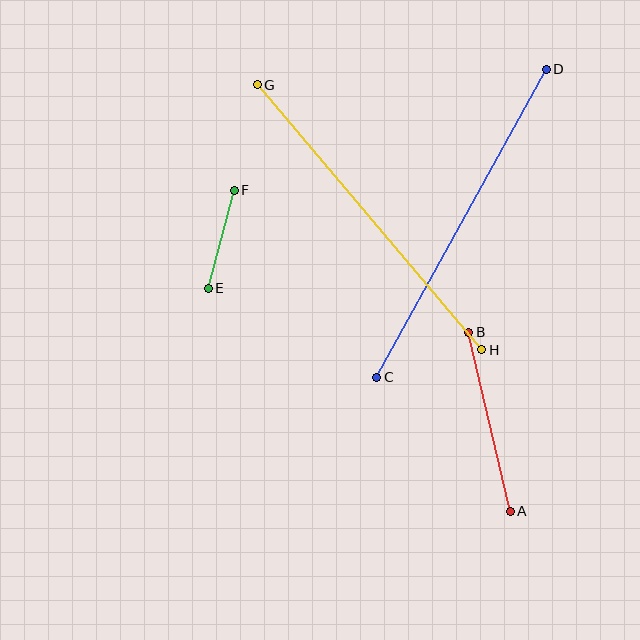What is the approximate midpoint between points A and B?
The midpoint is at approximately (489, 422) pixels.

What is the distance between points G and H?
The distance is approximately 347 pixels.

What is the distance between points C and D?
The distance is approximately 352 pixels.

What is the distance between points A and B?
The distance is approximately 184 pixels.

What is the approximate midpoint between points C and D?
The midpoint is at approximately (461, 223) pixels.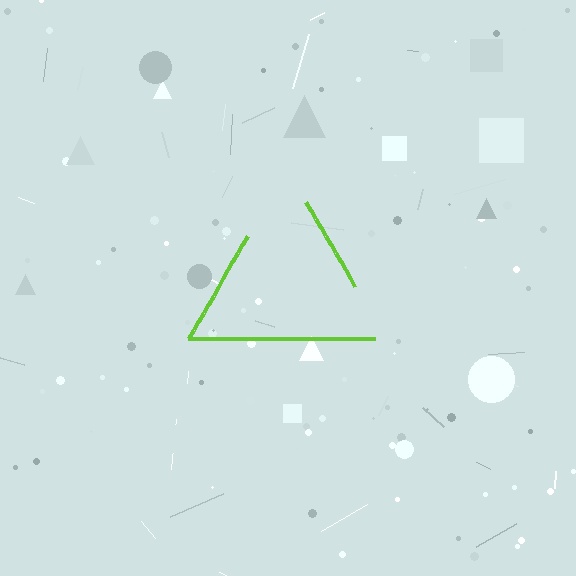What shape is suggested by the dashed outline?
The dashed outline suggests a triangle.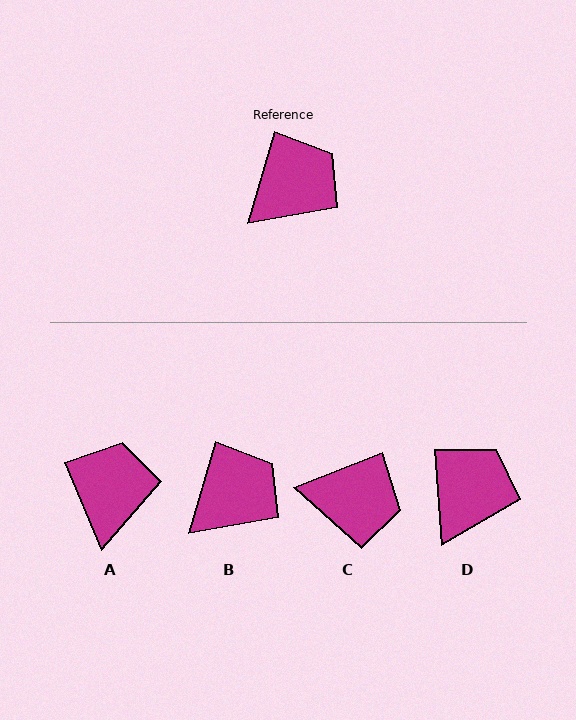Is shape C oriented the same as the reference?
No, it is off by about 52 degrees.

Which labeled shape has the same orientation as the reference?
B.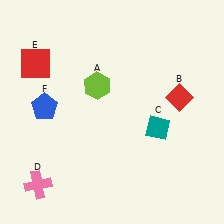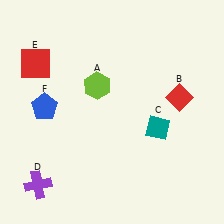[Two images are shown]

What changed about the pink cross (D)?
In Image 1, D is pink. In Image 2, it changed to purple.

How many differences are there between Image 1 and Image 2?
There is 1 difference between the two images.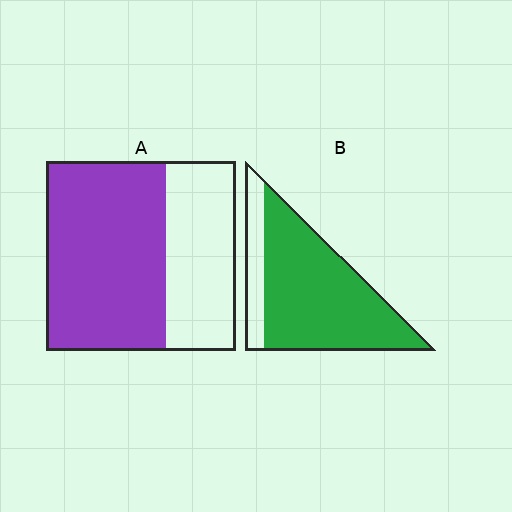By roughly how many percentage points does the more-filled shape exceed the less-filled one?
By roughly 20 percentage points (B over A).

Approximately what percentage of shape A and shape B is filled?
A is approximately 65% and B is approximately 80%.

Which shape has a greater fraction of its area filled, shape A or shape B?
Shape B.